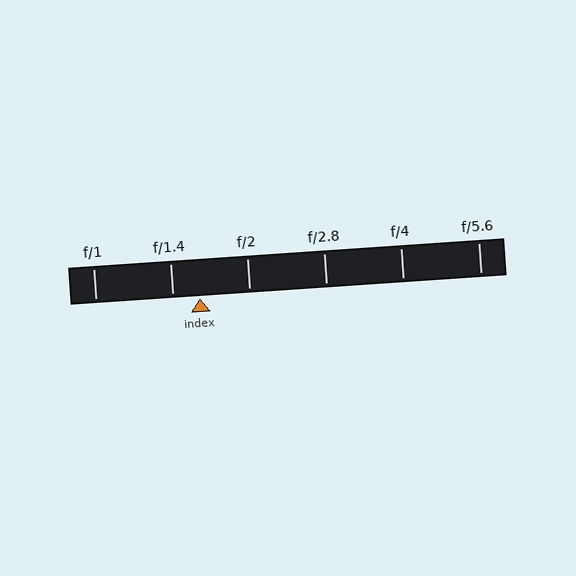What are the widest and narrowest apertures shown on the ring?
The widest aperture shown is f/1 and the narrowest is f/5.6.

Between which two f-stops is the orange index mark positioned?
The index mark is between f/1.4 and f/2.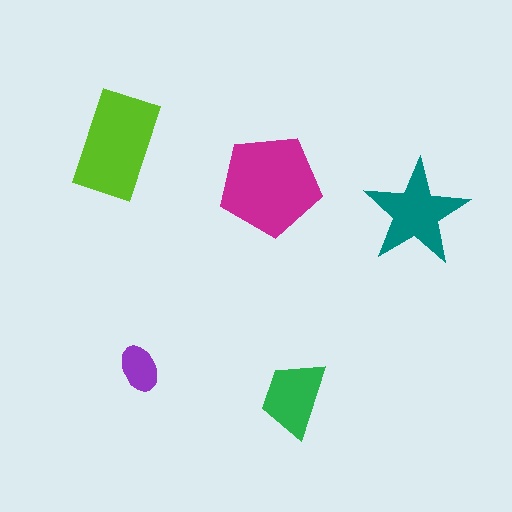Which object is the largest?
The magenta pentagon.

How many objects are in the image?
There are 5 objects in the image.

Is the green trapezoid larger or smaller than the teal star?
Smaller.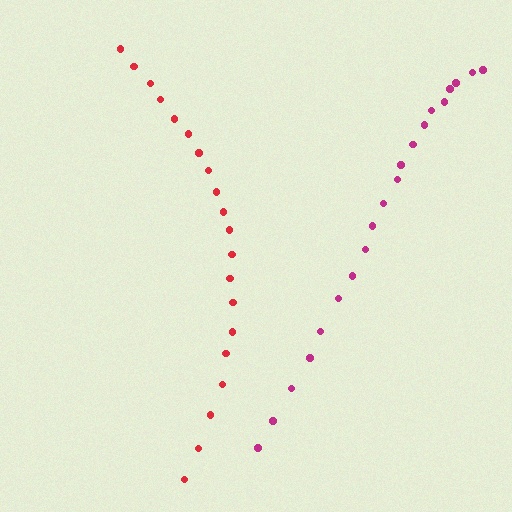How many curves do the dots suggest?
There are 2 distinct paths.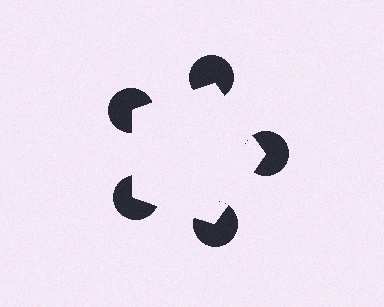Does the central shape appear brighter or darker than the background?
It typically appears slightly brighter than the background, even though no actual brightness change is drawn.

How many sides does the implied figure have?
5 sides.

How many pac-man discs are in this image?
There are 5 — one at each vertex of the illusory pentagon.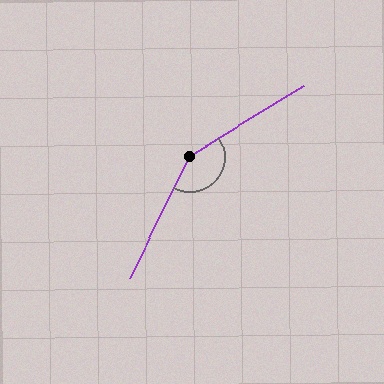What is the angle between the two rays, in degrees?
Approximately 148 degrees.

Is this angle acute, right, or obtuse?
It is obtuse.